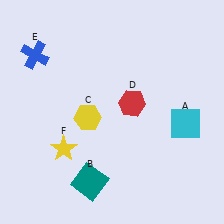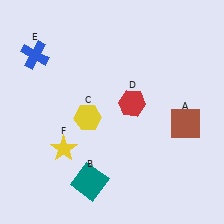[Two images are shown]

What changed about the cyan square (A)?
In Image 1, A is cyan. In Image 2, it changed to brown.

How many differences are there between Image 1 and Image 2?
There is 1 difference between the two images.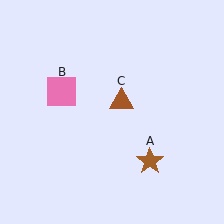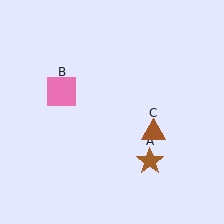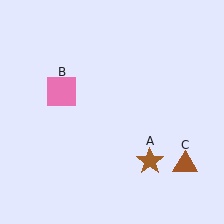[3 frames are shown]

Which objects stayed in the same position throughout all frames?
Brown star (object A) and pink square (object B) remained stationary.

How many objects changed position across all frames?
1 object changed position: brown triangle (object C).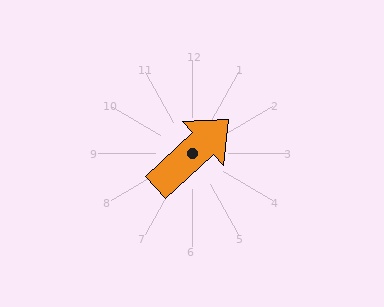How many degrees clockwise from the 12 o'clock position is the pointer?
Approximately 47 degrees.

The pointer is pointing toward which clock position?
Roughly 2 o'clock.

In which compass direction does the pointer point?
Northeast.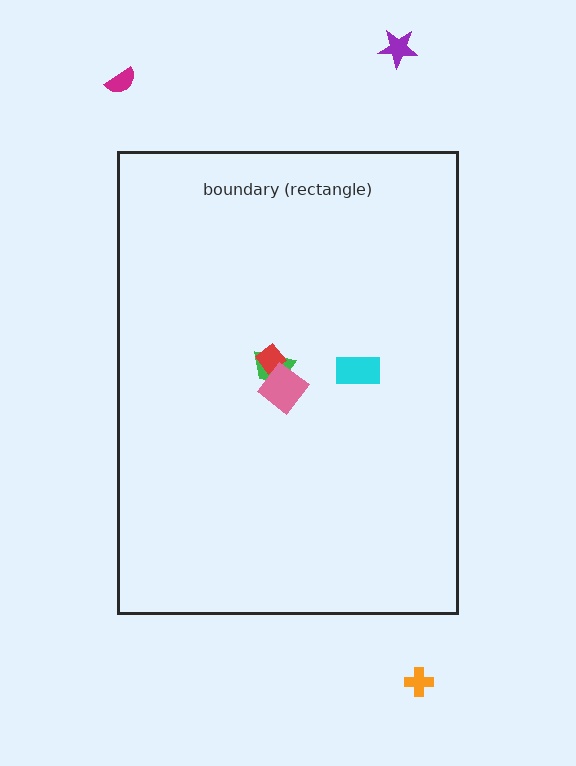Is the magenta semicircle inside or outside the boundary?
Outside.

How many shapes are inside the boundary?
4 inside, 3 outside.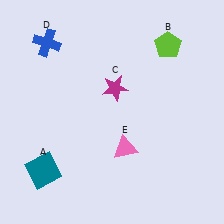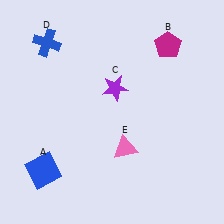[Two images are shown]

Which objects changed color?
A changed from teal to blue. B changed from lime to magenta. C changed from magenta to purple.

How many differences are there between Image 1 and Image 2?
There are 3 differences between the two images.